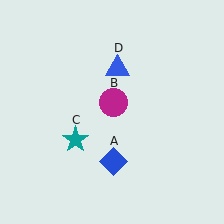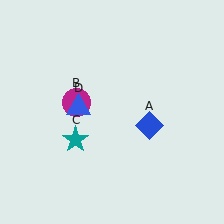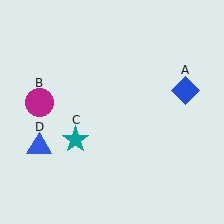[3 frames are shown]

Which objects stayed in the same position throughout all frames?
Teal star (object C) remained stationary.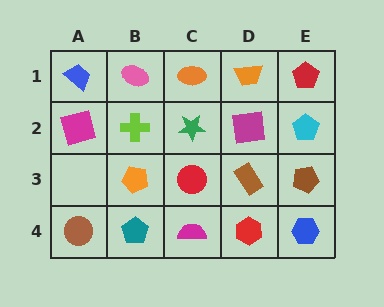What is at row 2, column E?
A cyan pentagon.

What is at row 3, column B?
An orange pentagon.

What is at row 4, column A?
A brown circle.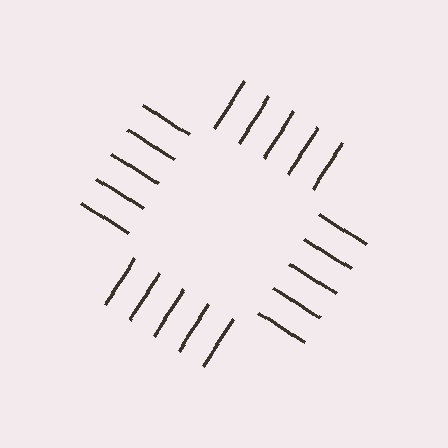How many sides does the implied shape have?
4 sides — the line-ends trace a square.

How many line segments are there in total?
20 — 5 along each of the 4 edges.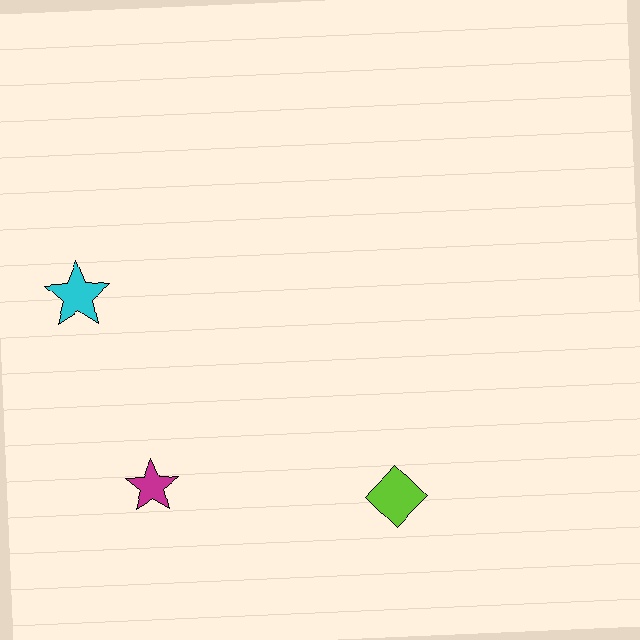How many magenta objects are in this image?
There is 1 magenta object.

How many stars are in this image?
There are 2 stars.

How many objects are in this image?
There are 3 objects.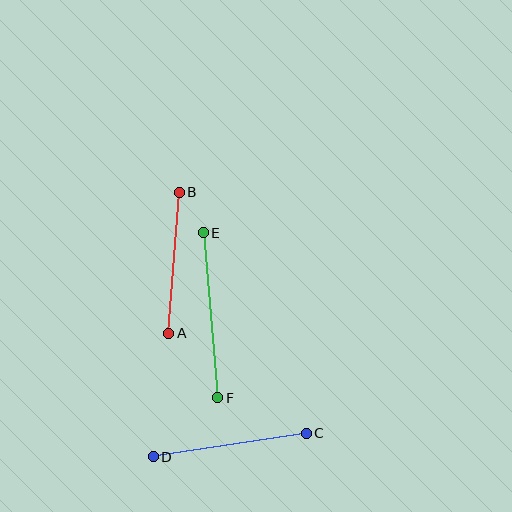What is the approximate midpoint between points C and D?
The midpoint is at approximately (230, 445) pixels.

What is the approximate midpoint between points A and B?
The midpoint is at approximately (174, 263) pixels.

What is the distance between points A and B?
The distance is approximately 142 pixels.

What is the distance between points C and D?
The distance is approximately 155 pixels.